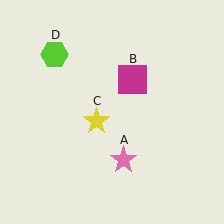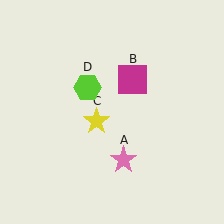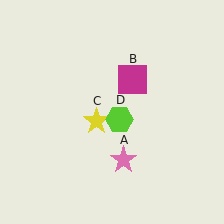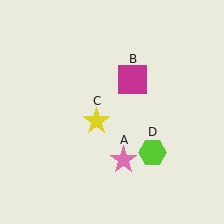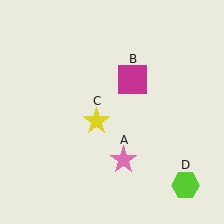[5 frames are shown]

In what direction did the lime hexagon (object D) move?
The lime hexagon (object D) moved down and to the right.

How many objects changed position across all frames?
1 object changed position: lime hexagon (object D).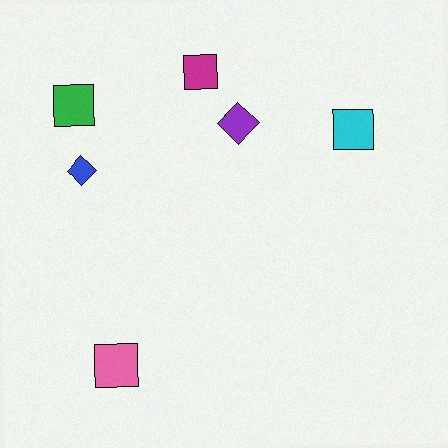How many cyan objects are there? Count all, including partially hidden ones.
There is 1 cyan object.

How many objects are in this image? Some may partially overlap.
There are 6 objects.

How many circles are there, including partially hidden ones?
There are no circles.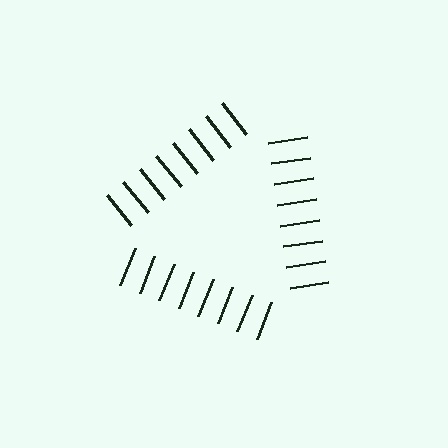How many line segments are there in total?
24 — 8 along each of the 3 edges.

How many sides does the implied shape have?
3 sides — the line-ends trace a triangle.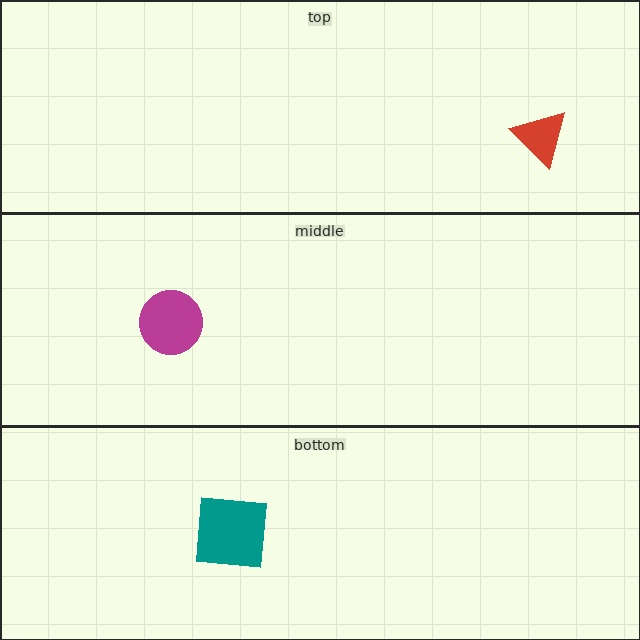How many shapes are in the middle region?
1.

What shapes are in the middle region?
The magenta circle.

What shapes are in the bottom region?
The teal square.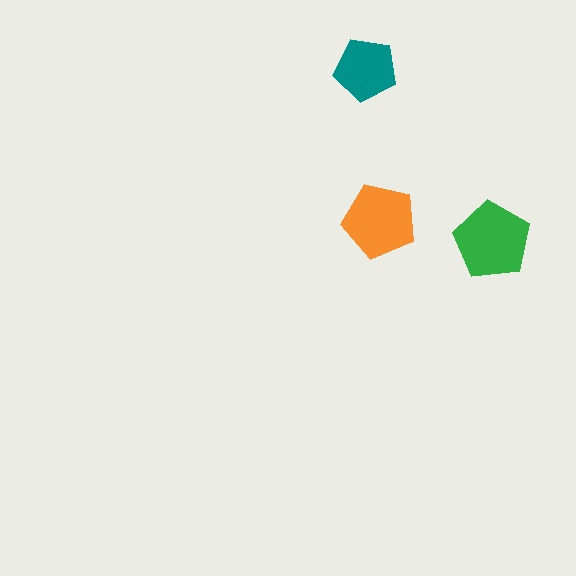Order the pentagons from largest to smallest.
the green one, the orange one, the teal one.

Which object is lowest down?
The green pentagon is bottommost.